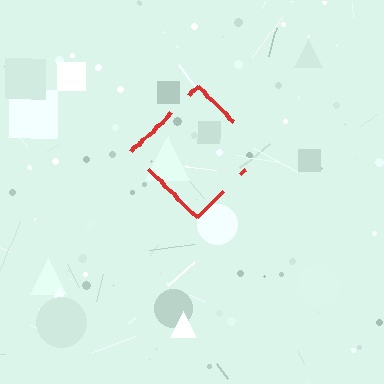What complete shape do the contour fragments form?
The contour fragments form a diamond.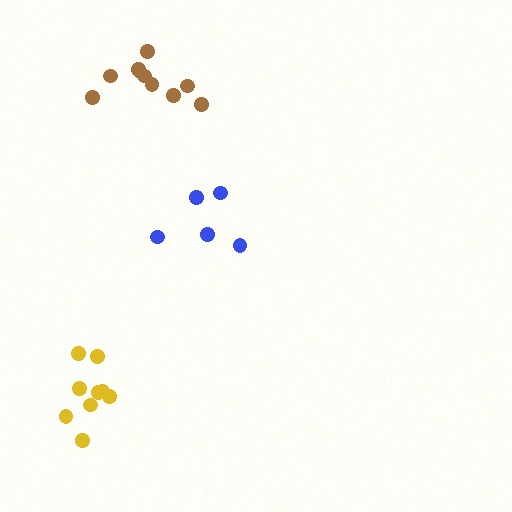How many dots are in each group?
Group 1: 5 dots, Group 2: 10 dots, Group 3: 9 dots (24 total).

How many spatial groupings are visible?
There are 3 spatial groupings.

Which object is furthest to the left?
The yellow cluster is leftmost.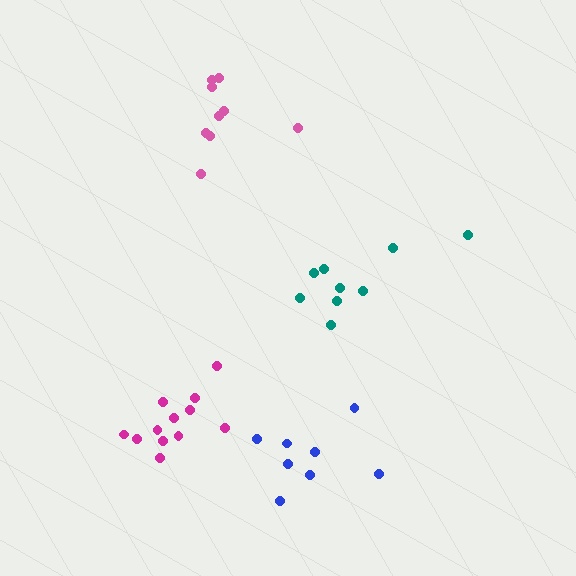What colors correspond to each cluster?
The clusters are colored: teal, pink, magenta, blue.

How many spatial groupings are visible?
There are 4 spatial groupings.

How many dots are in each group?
Group 1: 9 dots, Group 2: 9 dots, Group 3: 12 dots, Group 4: 8 dots (38 total).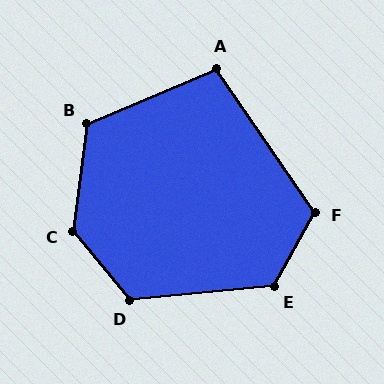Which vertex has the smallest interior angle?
A, at approximately 102 degrees.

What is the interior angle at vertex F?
Approximately 116 degrees (obtuse).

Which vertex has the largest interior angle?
C, at approximately 133 degrees.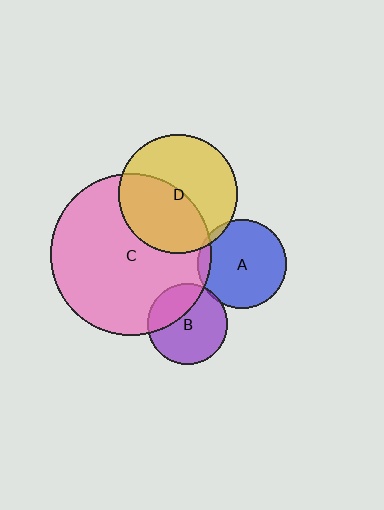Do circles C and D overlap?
Yes.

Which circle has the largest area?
Circle C (pink).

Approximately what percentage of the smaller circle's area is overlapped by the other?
Approximately 45%.